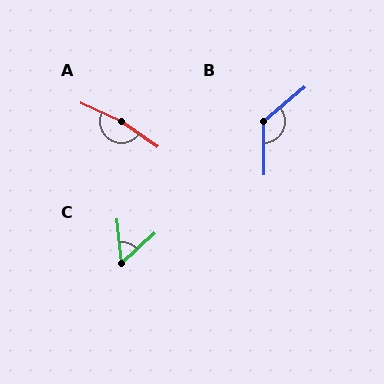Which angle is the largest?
A, at approximately 170 degrees.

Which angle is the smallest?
C, at approximately 52 degrees.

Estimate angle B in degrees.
Approximately 129 degrees.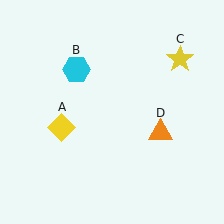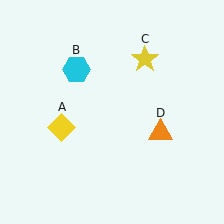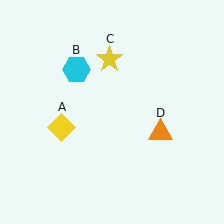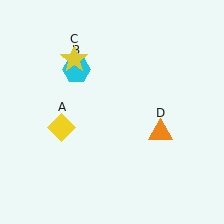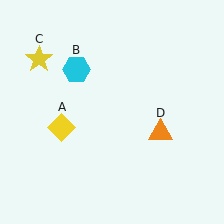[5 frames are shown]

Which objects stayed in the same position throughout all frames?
Yellow diamond (object A) and cyan hexagon (object B) and orange triangle (object D) remained stationary.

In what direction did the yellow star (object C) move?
The yellow star (object C) moved left.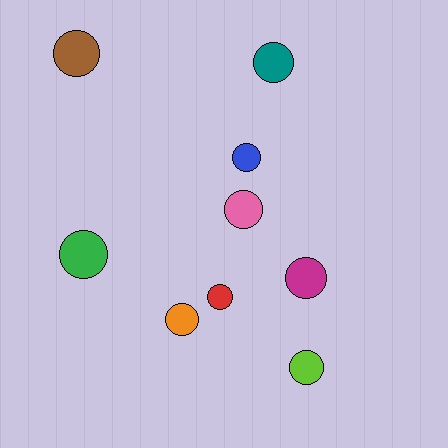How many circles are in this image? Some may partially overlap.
There are 9 circles.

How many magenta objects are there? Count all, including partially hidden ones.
There is 1 magenta object.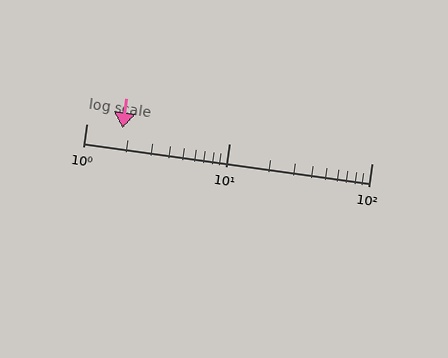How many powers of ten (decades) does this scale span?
The scale spans 2 decades, from 1 to 100.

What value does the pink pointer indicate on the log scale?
The pointer indicates approximately 1.8.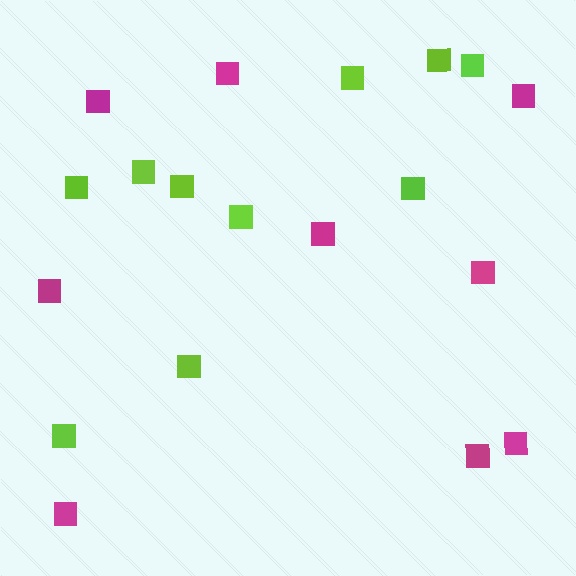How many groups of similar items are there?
There are 2 groups: one group of magenta squares (9) and one group of lime squares (10).